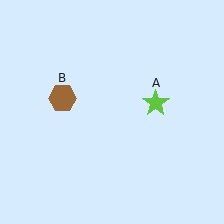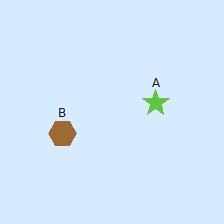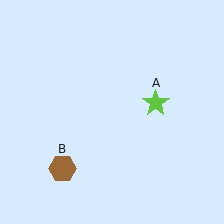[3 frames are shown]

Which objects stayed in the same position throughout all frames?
Lime star (object A) remained stationary.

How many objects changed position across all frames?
1 object changed position: brown hexagon (object B).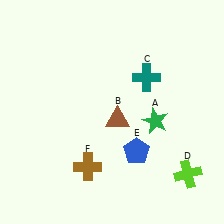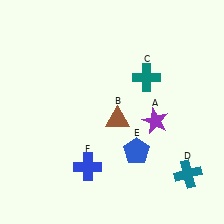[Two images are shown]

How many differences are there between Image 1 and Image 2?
There are 3 differences between the two images.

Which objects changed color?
A changed from green to purple. D changed from lime to teal. F changed from brown to blue.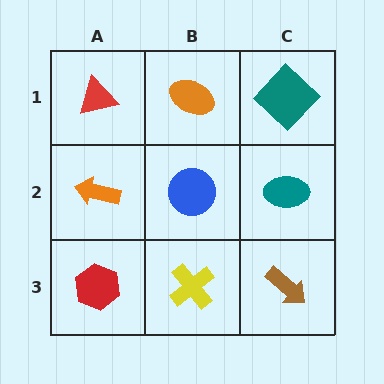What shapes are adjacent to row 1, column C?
A teal ellipse (row 2, column C), an orange ellipse (row 1, column B).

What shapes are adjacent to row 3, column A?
An orange arrow (row 2, column A), a yellow cross (row 3, column B).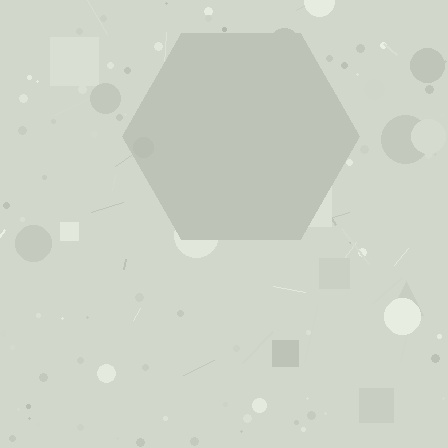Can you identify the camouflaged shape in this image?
The camouflaged shape is a hexagon.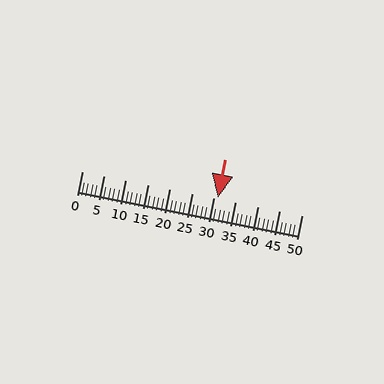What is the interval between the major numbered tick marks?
The major tick marks are spaced 5 units apart.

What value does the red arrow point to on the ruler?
The red arrow points to approximately 31.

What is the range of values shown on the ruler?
The ruler shows values from 0 to 50.